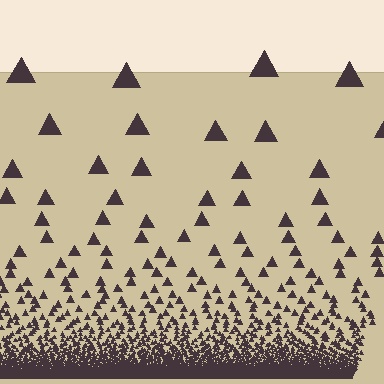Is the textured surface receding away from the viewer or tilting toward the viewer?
The surface appears to tilt toward the viewer. Texture elements get larger and sparser toward the top.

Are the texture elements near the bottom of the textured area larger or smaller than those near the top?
Smaller. The gradient is inverted — elements near the bottom are smaller and denser.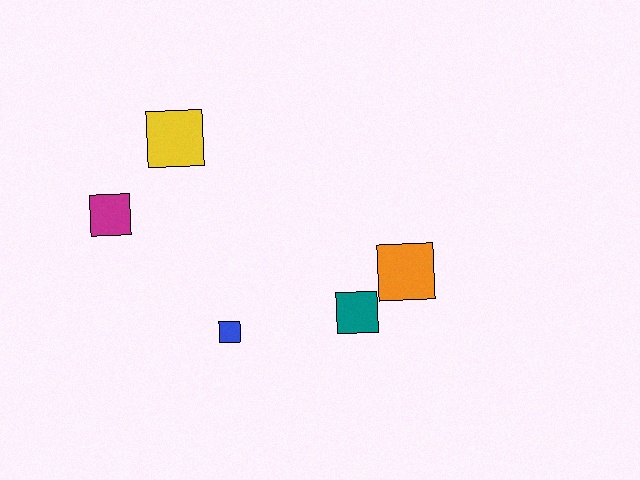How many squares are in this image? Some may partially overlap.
There are 5 squares.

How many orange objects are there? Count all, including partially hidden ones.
There is 1 orange object.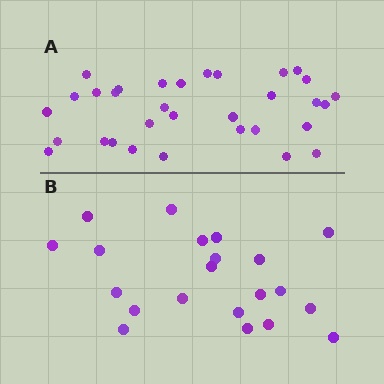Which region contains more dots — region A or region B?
Region A (the top region) has more dots.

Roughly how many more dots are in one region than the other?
Region A has roughly 12 or so more dots than region B.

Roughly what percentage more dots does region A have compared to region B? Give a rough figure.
About 50% more.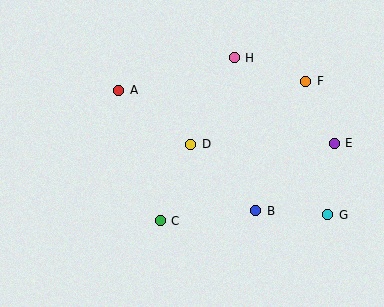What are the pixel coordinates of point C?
Point C is at (160, 221).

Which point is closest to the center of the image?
Point D at (191, 144) is closest to the center.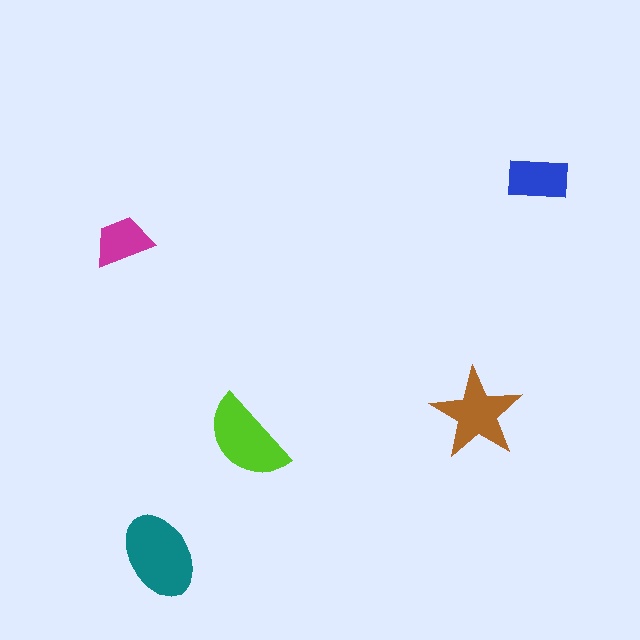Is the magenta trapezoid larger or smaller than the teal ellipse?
Smaller.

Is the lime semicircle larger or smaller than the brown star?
Larger.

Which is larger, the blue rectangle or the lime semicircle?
The lime semicircle.